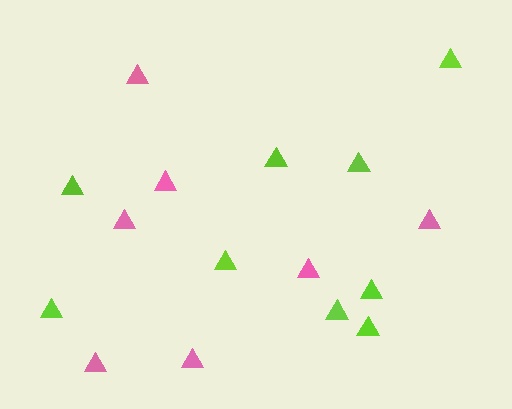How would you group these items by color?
There are 2 groups: one group of pink triangles (7) and one group of lime triangles (9).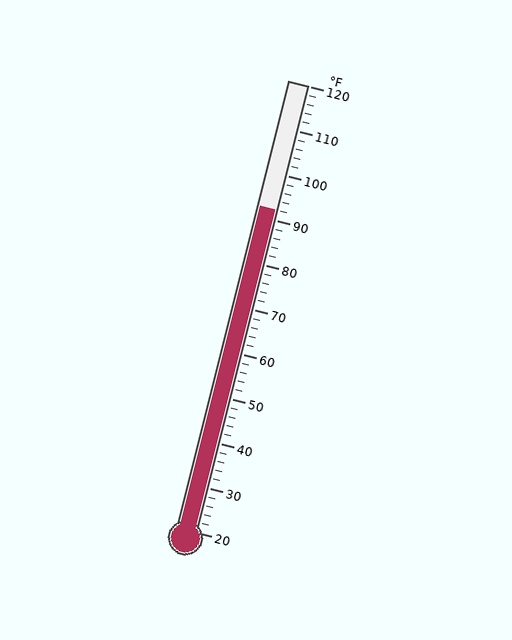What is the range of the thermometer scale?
The thermometer scale ranges from 20°F to 120°F.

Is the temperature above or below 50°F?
The temperature is above 50°F.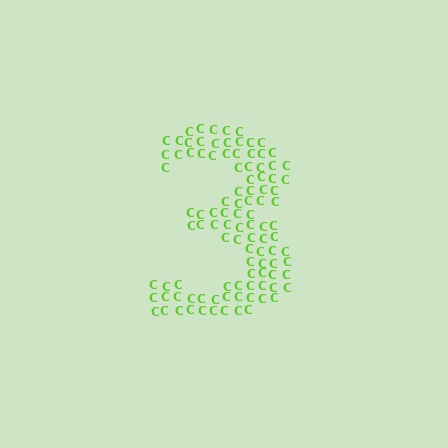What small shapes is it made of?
It is made of small letter C's.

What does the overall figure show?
The overall figure shows the digit 3.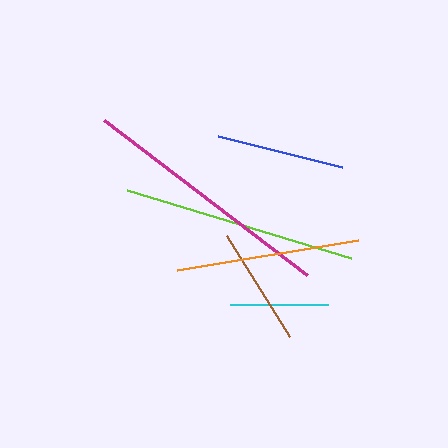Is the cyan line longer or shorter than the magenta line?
The magenta line is longer than the cyan line.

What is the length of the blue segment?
The blue segment is approximately 128 pixels long.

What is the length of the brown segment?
The brown segment is approximately 119 pixels long.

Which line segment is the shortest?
The cyan line is the shortest at approximately 98 pixels.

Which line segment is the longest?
The magenta line is the longest at approximately 256 pixels.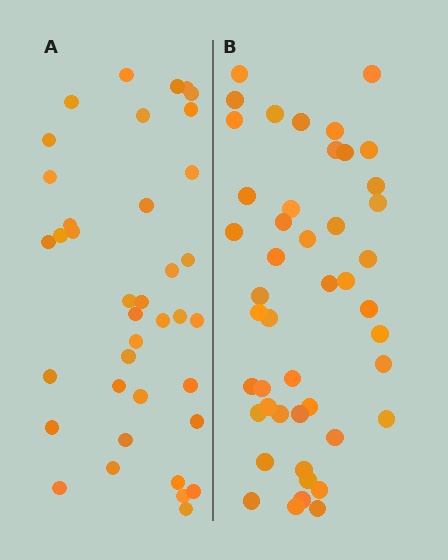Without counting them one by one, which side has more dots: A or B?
Region B (the right region) has more dots.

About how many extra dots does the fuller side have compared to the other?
Region B has roughly 8 or so more dots than region A.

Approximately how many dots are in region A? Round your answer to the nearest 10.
About 40 dots. (The exact count is 38, which rounds to 40.)